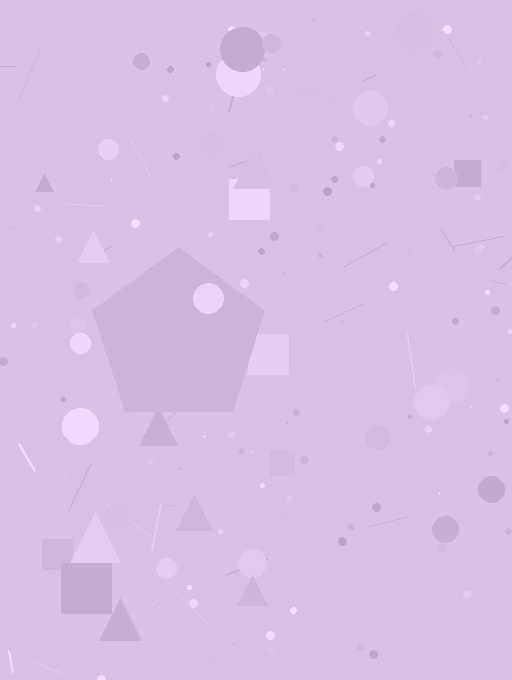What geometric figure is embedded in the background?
A pentagon is embedded in the background.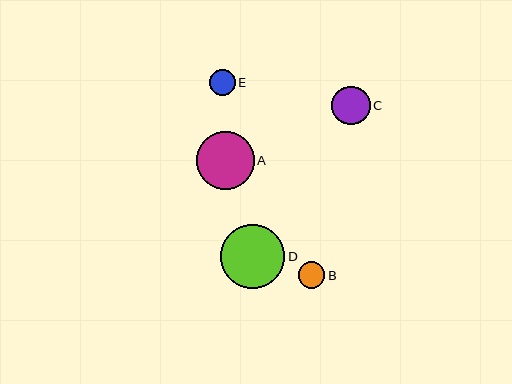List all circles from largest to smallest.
From largest to smallest: D, A, C, B, E.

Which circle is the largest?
Circle D is the largest with a size of approximately 64 pixels.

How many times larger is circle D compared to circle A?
Circle D is approximately 1.1 times the size of circle A.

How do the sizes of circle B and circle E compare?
Circle B and circle E are approximately the same size.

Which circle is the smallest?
Circle E is the smallest with a size of approximately 26 pixels.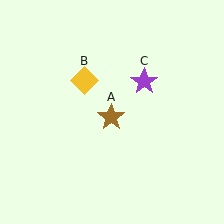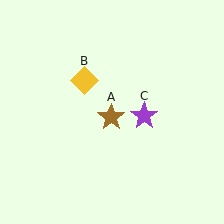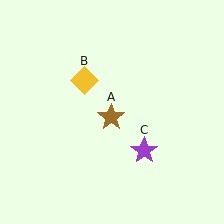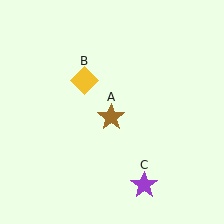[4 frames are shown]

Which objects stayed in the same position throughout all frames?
Brown star (object A) and yellow diamond (object B) remained stationary.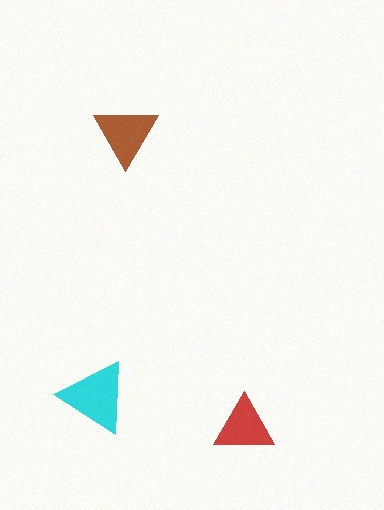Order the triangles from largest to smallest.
the cyan one, the brown one, the red one.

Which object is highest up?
The brown triangle is topmost.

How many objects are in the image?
There are 3 objects in the image.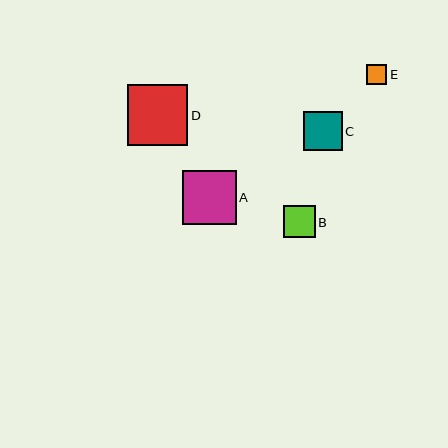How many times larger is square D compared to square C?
Square D is approximately 1.6 times the size of square C.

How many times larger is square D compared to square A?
Square D is approximately 1.1 times the size of square A.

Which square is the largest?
Square D is the largest with a size of approximately 60 pixels.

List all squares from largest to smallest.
From largest to smallest: D, A, C, B, E.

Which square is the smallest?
Square E is the smallest with a size of approximately 21 pixels.